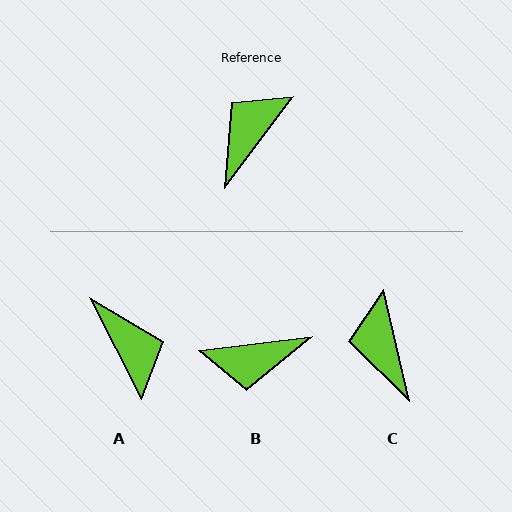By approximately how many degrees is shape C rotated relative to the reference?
Approximately 50 degrees counter-clockwise.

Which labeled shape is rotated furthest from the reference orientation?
B, about 134 degrees away.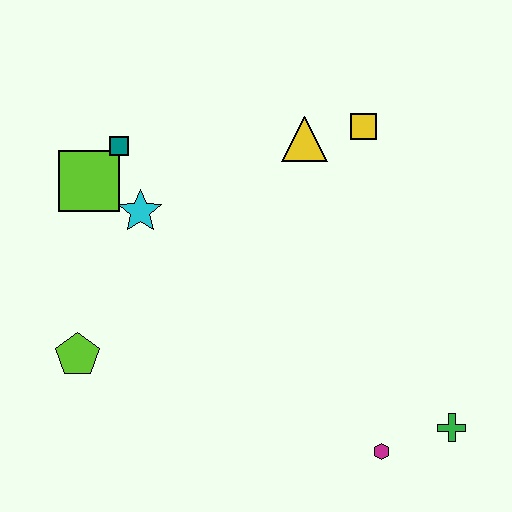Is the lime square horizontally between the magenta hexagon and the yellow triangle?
No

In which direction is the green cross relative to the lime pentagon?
The green cross is to the right of the lime pentagon.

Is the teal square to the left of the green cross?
Yes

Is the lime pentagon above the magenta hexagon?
Yes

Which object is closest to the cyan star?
The lime square is closest to the cyan star.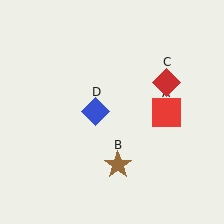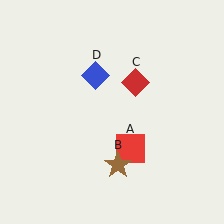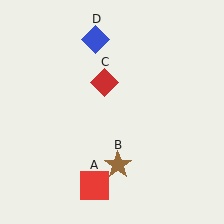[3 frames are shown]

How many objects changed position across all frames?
3 objects changed position: red square (object A), red diamond (object C), blue diamond (object D).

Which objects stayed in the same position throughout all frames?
Brown star (object B) remained stationary.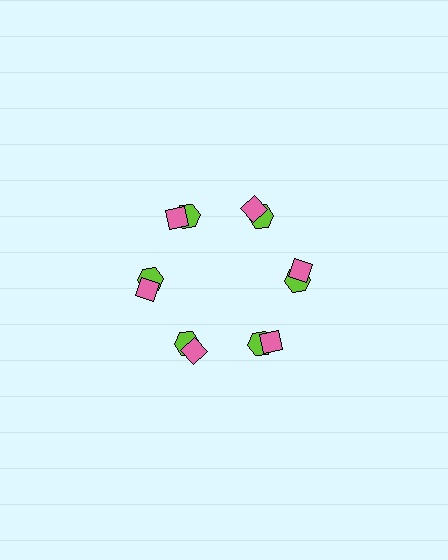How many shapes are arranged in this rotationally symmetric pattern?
There are 12 shapes, arranged in 6 groups of 2.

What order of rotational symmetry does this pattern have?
This pattern has 6-fold rotational symmetry.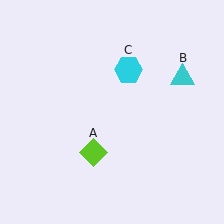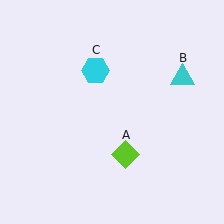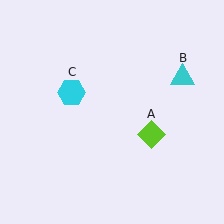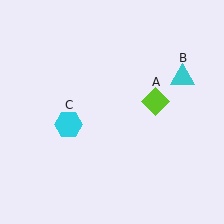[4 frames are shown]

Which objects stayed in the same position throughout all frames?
Cyan triangle (object B) remained stationary.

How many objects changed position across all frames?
2 objects changed position: lime diamond (object A), cyan hexagon (object C).